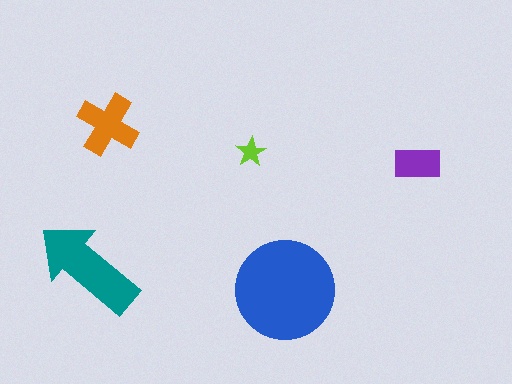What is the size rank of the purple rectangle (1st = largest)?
4th.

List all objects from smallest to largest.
The lime star, the purple rectangle, the orange cross, the teal arrow, the blue circle.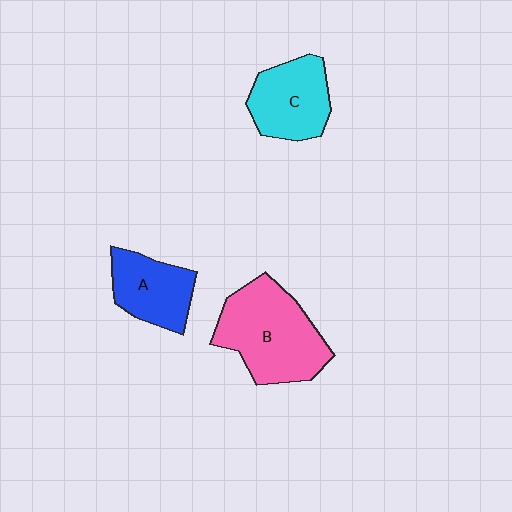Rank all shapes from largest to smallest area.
From largest to smallest: B (pink), C (cyan), A (blue).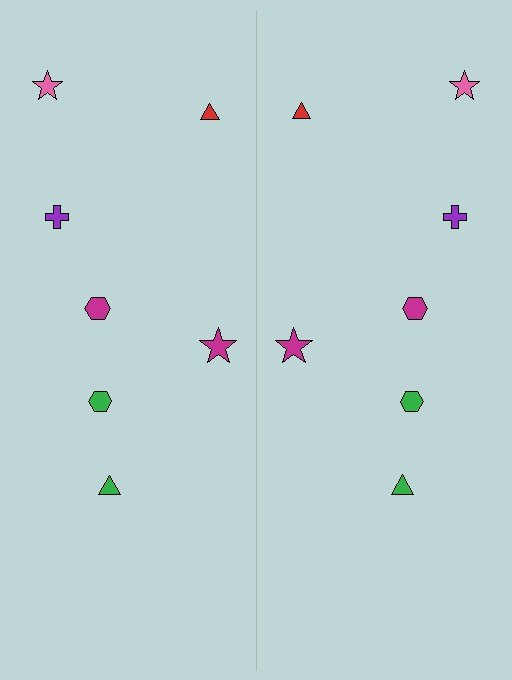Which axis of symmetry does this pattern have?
The pattern has a vertical axis of symmetry running through the center of the image.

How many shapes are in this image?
There are 14 shapes in this image.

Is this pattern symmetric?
Yes, this pattern has bilateral (reflection) symmetry.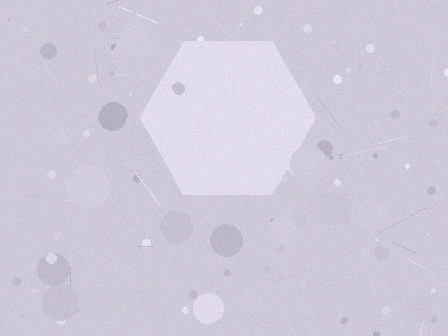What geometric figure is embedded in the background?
A hexagon is embedded in the background.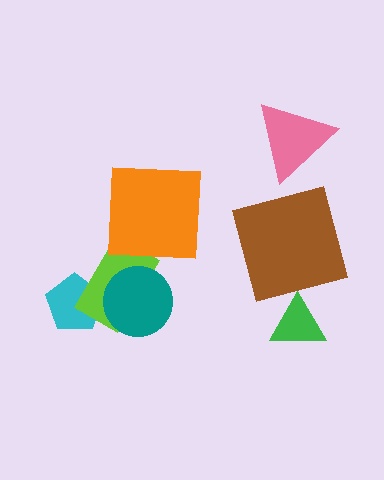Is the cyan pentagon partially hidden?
Yes, it is partially covered by another shape.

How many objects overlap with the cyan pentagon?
1 object overlaps with the cyan pentagon.